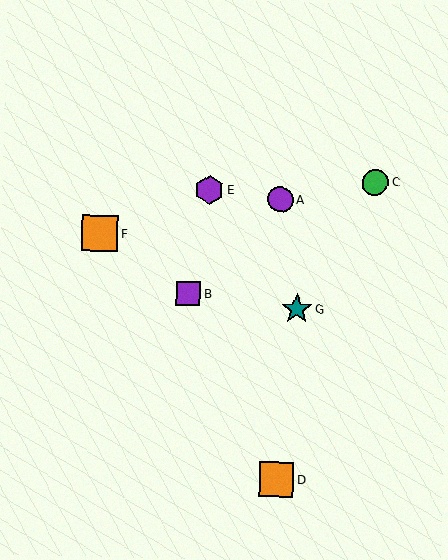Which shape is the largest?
The orange square (labeled F) is the largest.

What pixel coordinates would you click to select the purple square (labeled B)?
Click at (188, 293) to select the purple square B.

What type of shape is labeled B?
Shape B is a purple square.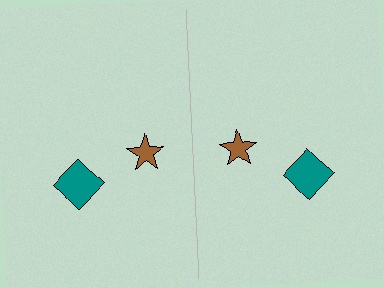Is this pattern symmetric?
Yes, this pattern has bilateral (reflection) symmetry.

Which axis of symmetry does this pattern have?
The pattern has a vertical axis of symmetry running through the center of the image.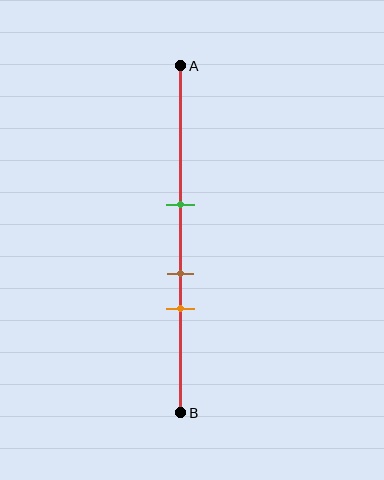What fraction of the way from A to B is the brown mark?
The brown mark is approximately 60% (0.6) of the way from A to B.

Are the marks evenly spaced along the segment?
Yes, the marks are approximately evenly spaced.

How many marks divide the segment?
There are 3 marks dividing the segment.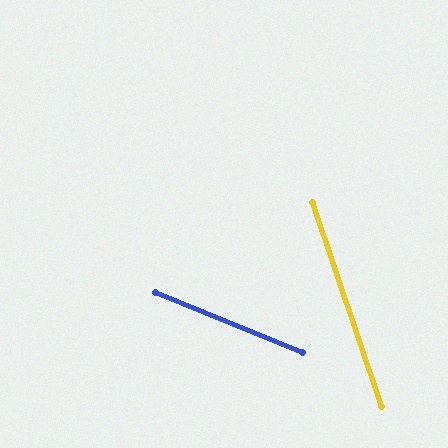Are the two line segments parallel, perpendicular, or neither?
Neither parallel nor perpendicular — they differ by about 49°.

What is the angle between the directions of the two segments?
Approximately 49 degrees.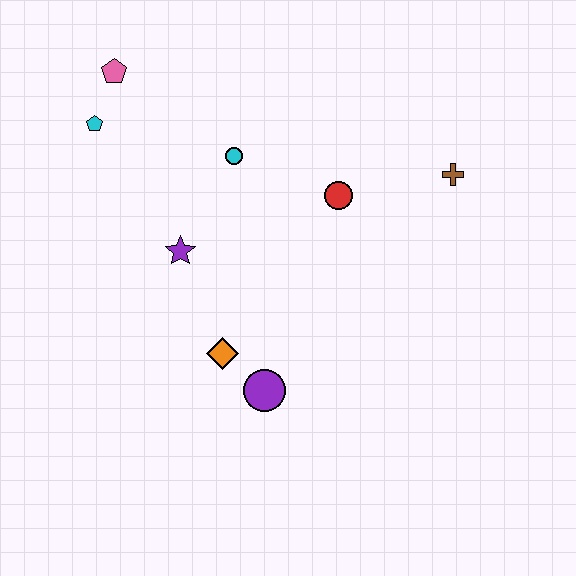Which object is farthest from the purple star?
The brown cross is farthest from the purple star.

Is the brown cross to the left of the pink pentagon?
No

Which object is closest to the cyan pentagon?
The pink pentagon is closest to the cyan pentagon.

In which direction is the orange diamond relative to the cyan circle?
The orange diamond is below the cyan circle.